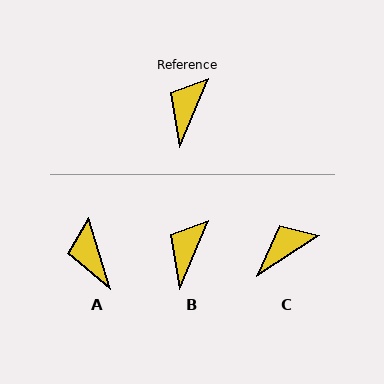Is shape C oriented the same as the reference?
No, it is off by about 34 degrees.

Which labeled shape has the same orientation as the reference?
B.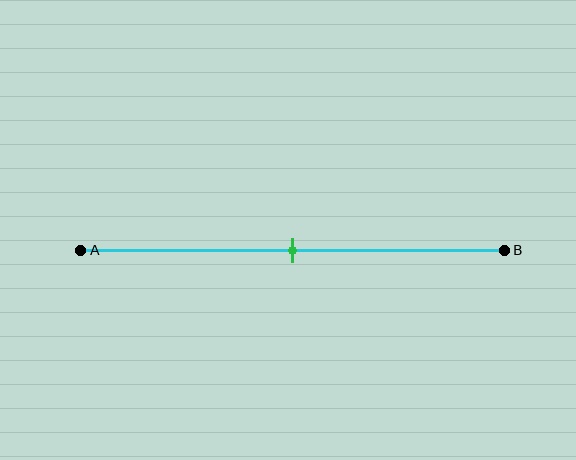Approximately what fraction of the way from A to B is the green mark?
The green mark is approximately 50% of the way from A to B.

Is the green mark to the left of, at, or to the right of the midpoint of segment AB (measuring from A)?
The green mark is approximately at the midpoint of segment AB.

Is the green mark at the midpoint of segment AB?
Yes, the mark is approximately at the midpoint.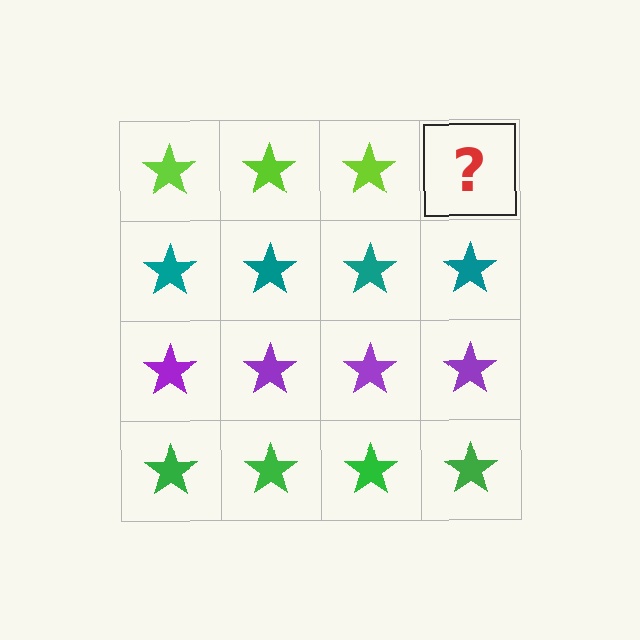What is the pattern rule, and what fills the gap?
The rule is that each row has a consistent color. The gap should be filled with a lime star.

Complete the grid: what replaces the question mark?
The question mark should be replaced with a lime star.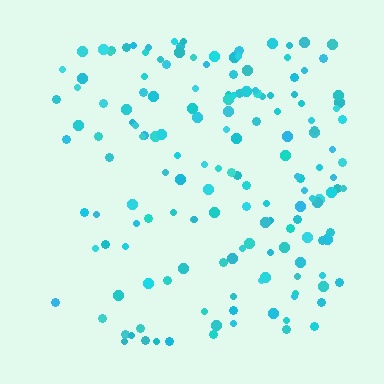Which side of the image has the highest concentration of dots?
The right.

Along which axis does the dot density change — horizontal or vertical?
Horizontal.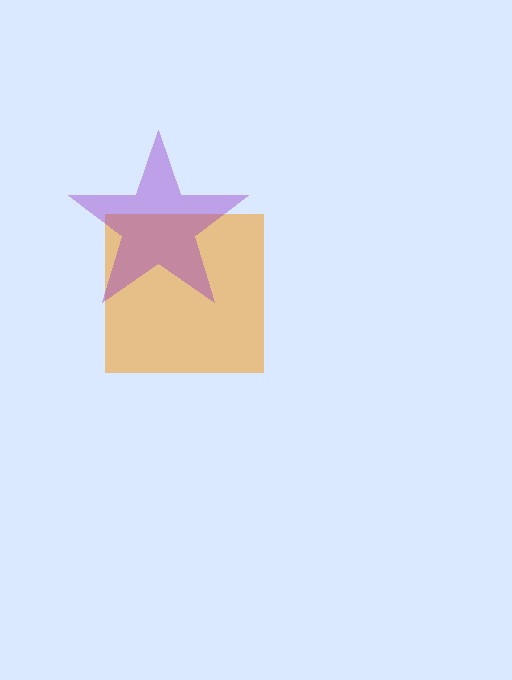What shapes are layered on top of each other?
The layered shapes are: an orange square, a purple star.